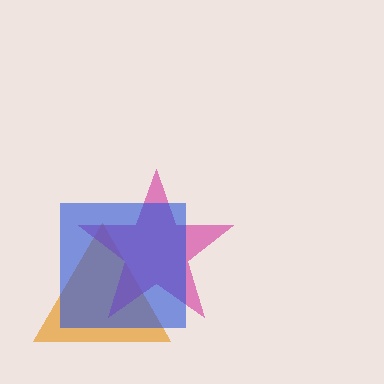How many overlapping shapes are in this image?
There are 3 overlapping shapes in the image.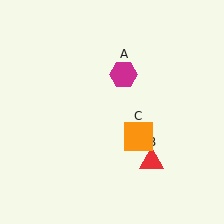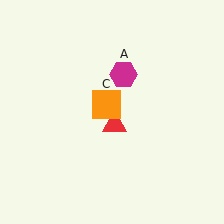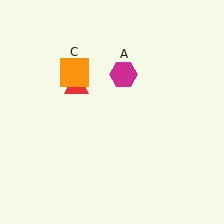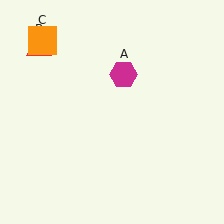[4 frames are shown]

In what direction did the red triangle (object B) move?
The red triangle (object B) moved up and to the left.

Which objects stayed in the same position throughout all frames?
Magenta hexagon (object A) remained stationary.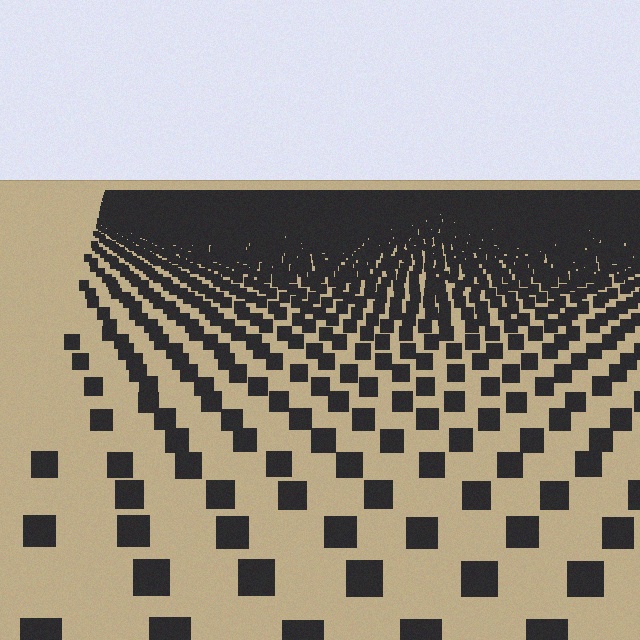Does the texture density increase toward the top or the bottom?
Density increases toward the top.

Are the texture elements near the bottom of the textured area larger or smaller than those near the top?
Larger. Near the bottom, elements are closer to the viewer and appear at a bigger on-screen size.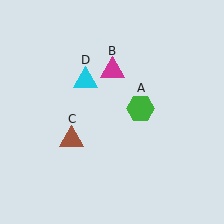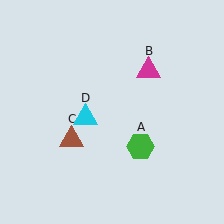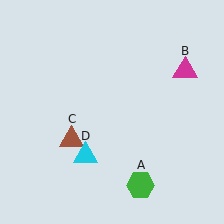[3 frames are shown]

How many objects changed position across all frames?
3 objects changed position: green hexagon (object A), magenta triangle (object B), cyan triangle (object D).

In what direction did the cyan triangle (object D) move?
The cyan triangle (object D) moved down.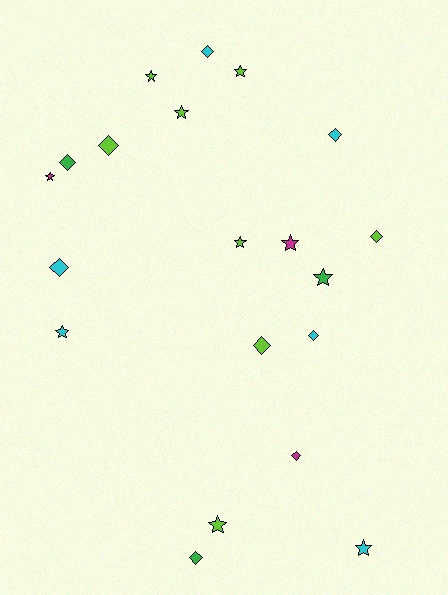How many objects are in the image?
There are 20 objects.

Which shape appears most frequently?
Star, with 10 objects.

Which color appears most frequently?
Lime, with 8 objects.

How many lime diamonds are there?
There are 3 lime diamonds.